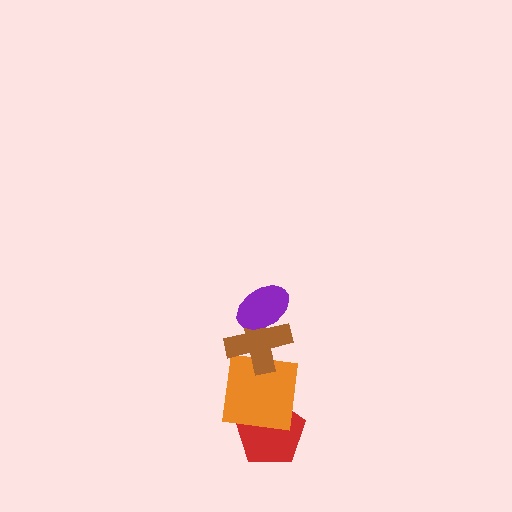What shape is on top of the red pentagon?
The orange square is on top of the red pentagon.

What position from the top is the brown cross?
The brown cross is 2nd from the top.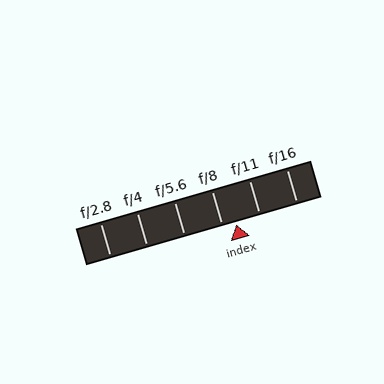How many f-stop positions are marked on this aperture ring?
There are 6 f-stop positions marked.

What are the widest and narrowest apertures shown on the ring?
The widest aperture shown is f/2.8 and the narrowest is f/16.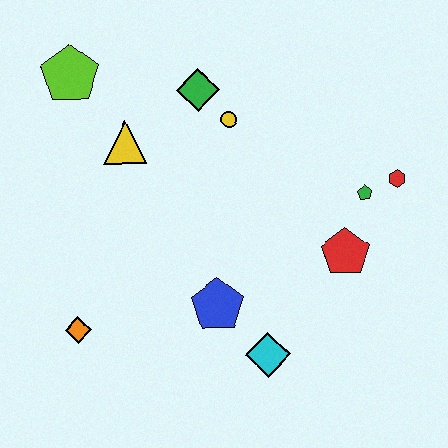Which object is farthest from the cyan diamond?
The lime pentagon is farthest from the cyan diamond.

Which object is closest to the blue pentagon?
The cyan diamond is closest to the blue pentagon.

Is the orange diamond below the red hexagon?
Yes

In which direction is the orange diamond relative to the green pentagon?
The orange diamond is to the left of the green pentagon.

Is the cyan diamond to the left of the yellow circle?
No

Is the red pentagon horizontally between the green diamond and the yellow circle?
No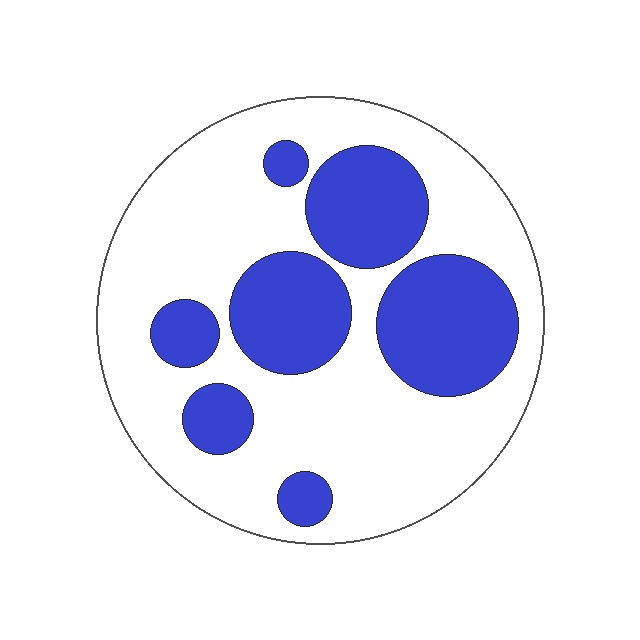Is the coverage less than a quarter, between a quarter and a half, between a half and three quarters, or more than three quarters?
Between a quarter and a half.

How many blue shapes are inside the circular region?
7.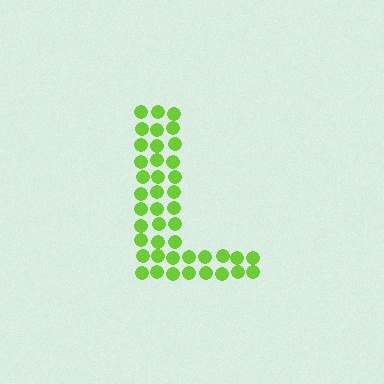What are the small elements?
The small elements are circles.